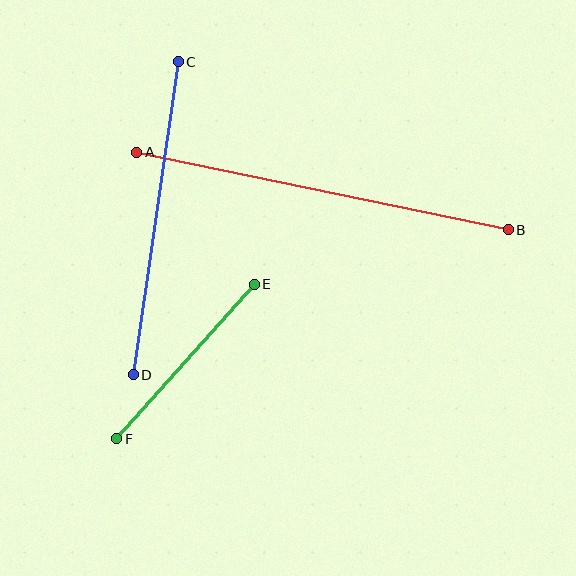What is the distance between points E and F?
The distance is approximately 207 pixels.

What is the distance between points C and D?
The distance is approximately 316 pixels.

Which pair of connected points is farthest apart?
Points A and B are farthest apart.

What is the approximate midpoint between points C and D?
The midpoint is at approximately (156, 218) pixels.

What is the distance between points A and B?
The distance is approximately 379 pixels.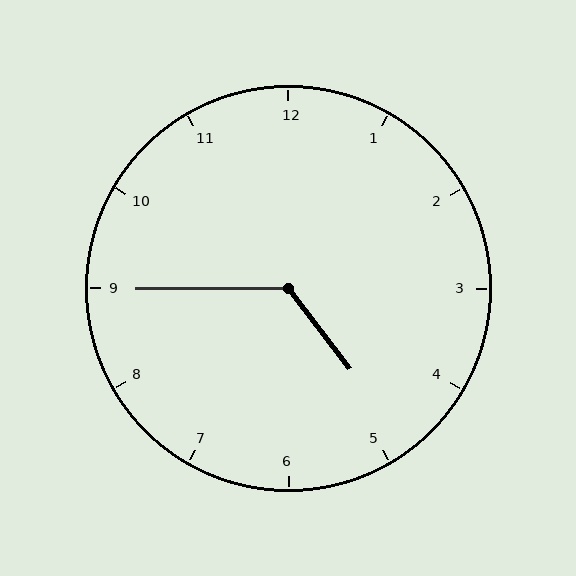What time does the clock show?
4:45.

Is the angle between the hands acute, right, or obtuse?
It is obtuse.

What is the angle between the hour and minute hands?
Approximately 128 degrees.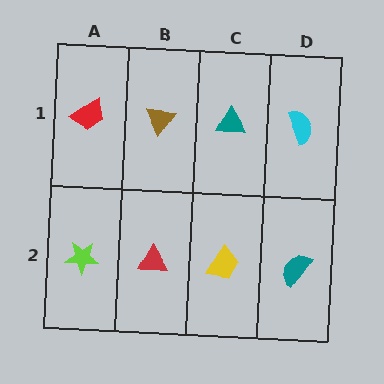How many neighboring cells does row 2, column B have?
3.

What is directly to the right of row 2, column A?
A red triangle.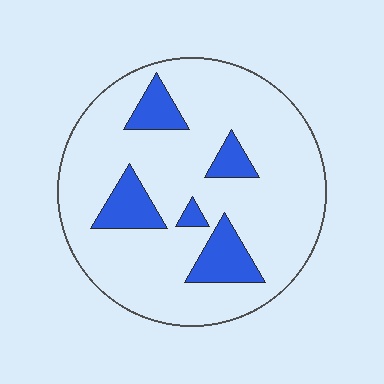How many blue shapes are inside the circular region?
5.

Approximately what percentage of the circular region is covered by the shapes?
Approximately 15%.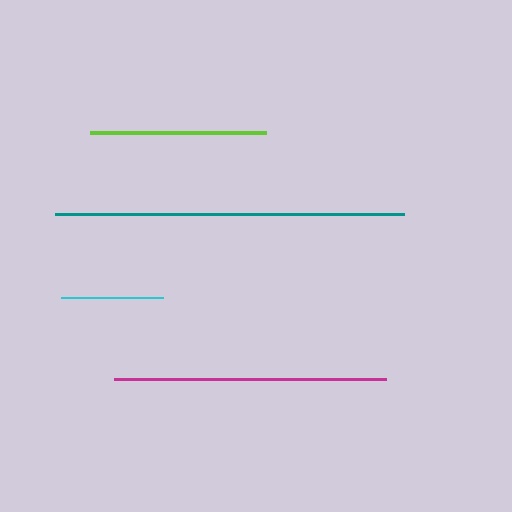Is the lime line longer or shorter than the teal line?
The teal line is longer than the lime line.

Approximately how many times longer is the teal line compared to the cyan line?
The teal line is approximately 3.4 times the length of the cyan line.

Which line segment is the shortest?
The cyan line is the shortest at approximately 102 pixels.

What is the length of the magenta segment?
The magenta segment is approximately 272 pixels long.